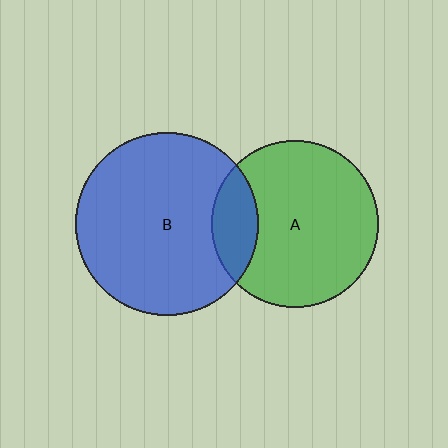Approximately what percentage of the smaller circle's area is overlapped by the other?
Approximately 20%.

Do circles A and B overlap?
Yes.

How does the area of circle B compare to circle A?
Approximately 1.2 times.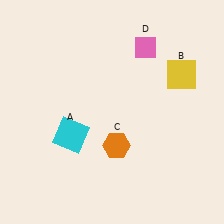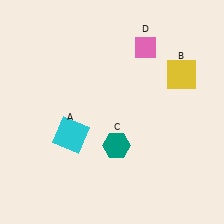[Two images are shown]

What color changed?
The hexagon (C) changed from orange in Image 1 to teal in Image 2.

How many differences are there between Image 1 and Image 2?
There is 1 difference between the two images.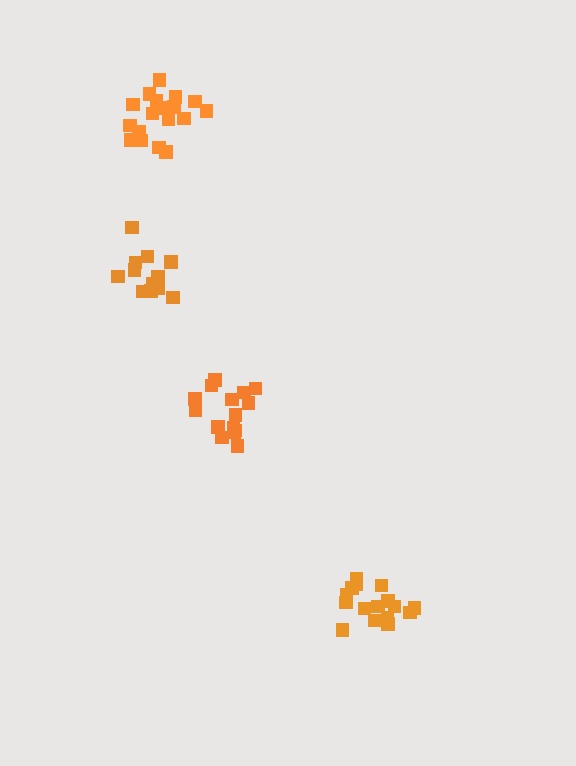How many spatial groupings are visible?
There are 4 spatial groupings.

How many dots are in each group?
Group 1: 15 dots, Group 2: 13 dots, Group 3: 18 dots, Group 4: 16 dots (62 total).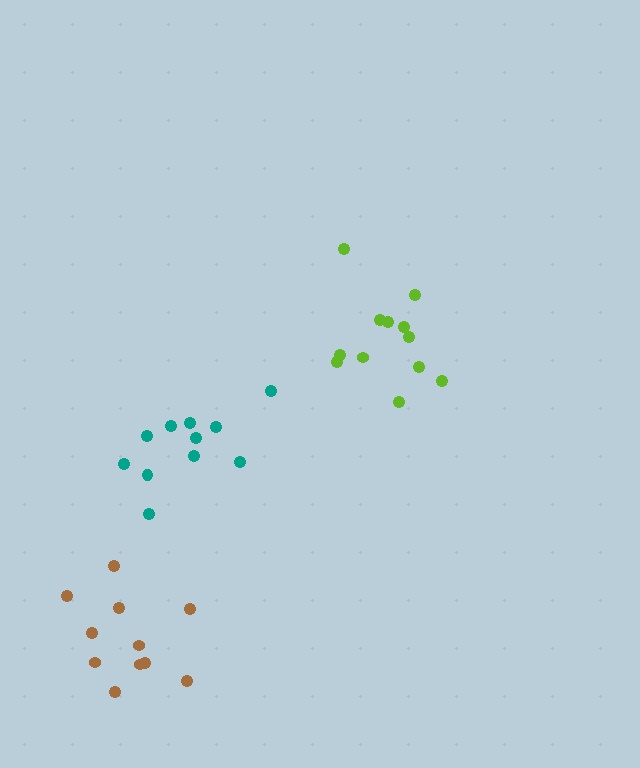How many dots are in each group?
Group 1: 11 dots, Group 2: 12 dots, Group 3: 11 dots (34 total).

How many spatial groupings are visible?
There are 3 spatial groupings.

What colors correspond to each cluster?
The clusters are colored: brown, lime, teal.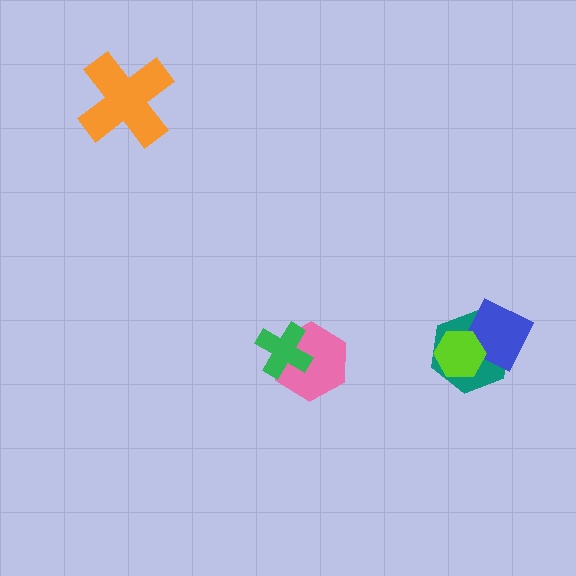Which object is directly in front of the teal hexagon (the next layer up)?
The blue diamond is directly in front of the teal hexagon.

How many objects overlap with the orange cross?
0 objects overlap with the orange cross.